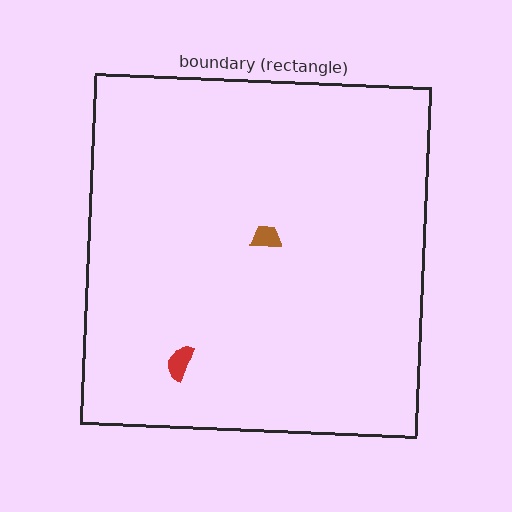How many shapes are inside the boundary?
2 inside, 0 outside.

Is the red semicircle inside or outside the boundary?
Inside.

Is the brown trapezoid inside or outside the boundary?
Inside.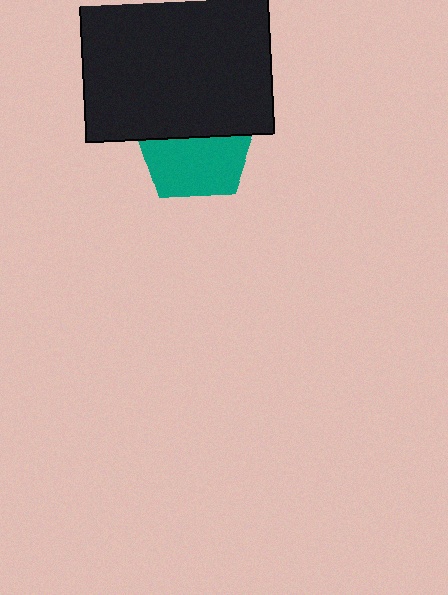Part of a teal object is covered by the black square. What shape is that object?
It is a pentagon.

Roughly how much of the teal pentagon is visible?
About half of it is visible (roughly 54%).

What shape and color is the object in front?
The object in front is a black square.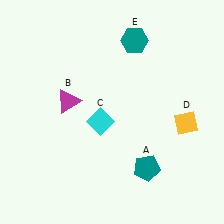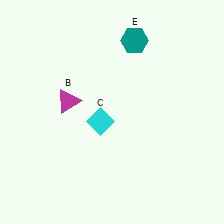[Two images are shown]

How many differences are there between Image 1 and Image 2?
There are 2 differences between the two images.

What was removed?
The teal pentagon (A), the yellow diamond (D) were removed in Image 2.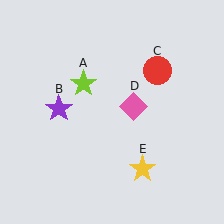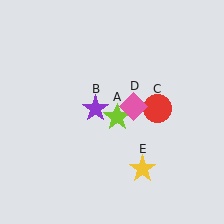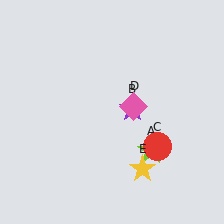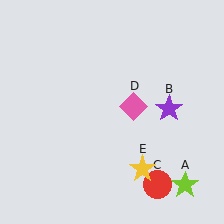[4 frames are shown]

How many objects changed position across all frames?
3 objects changed position: lime star (object A), purple star (object B), red circle (object C).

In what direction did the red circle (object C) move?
The red circle (object C) moved down.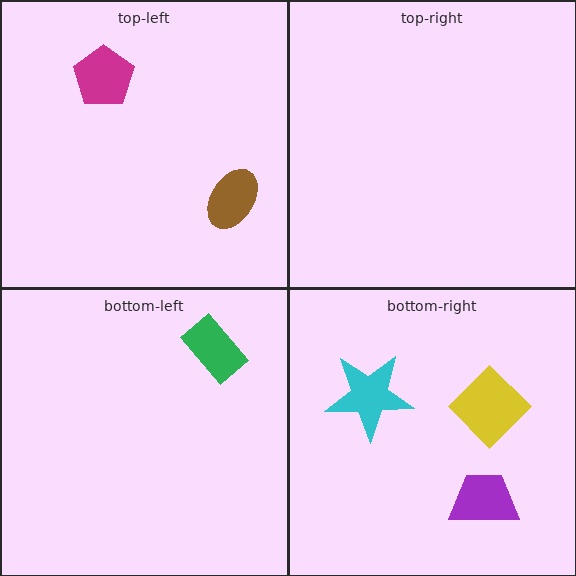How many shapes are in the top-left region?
2.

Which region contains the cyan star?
The bottom-right region.